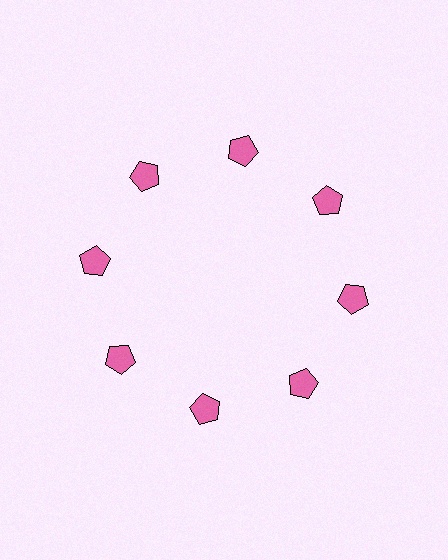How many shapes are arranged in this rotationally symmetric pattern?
There are 8 shapes, arranged in 8 groups of 1.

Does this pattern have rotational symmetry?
Yes, this pattern has 8-fold rotational symmetry. It looks the same after rotating 45 degrees around the center.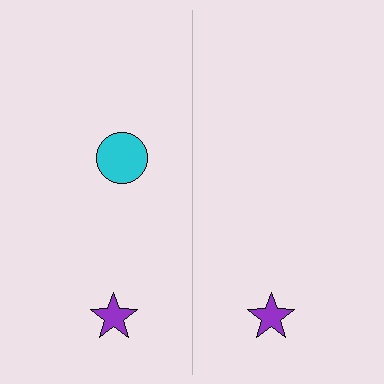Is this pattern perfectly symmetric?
No, the pattern is not perfectly symmetric. A cyan circle is missing from the right side.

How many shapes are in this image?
There are 3 shapes in this image.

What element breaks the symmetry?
A cyan circle is missing from the right side.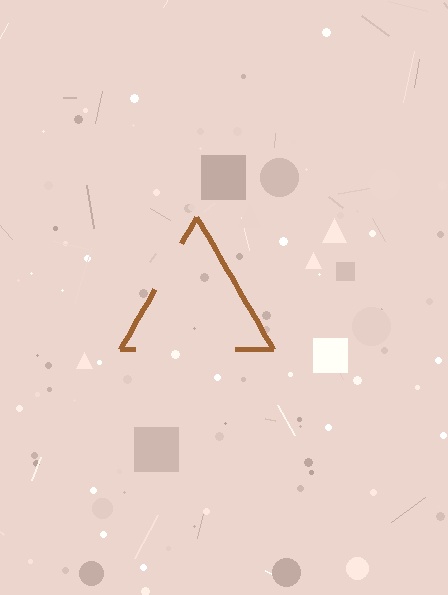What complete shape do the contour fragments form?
The contour fragments form a triangle.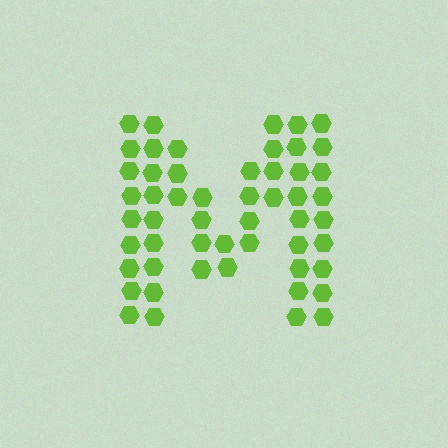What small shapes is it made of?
It is made of small hexagons.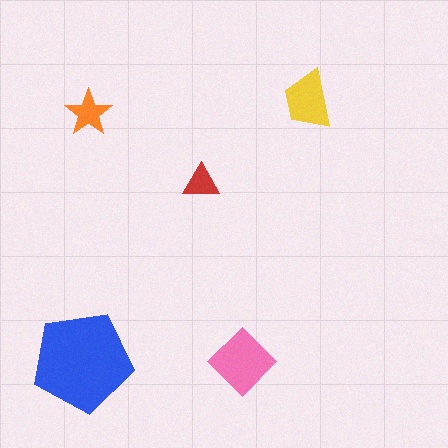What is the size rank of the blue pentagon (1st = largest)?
1st.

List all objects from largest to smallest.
The blue pentagon, the pink diamond, the yellow trapezoid, the orange star, the red triangle.